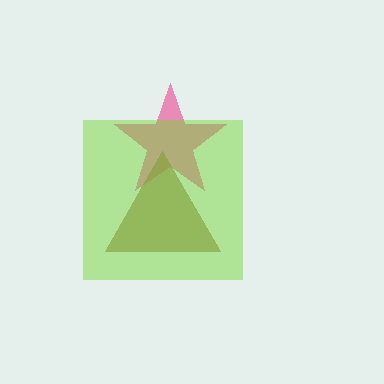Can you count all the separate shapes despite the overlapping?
Yes, there are 3 separate shapes.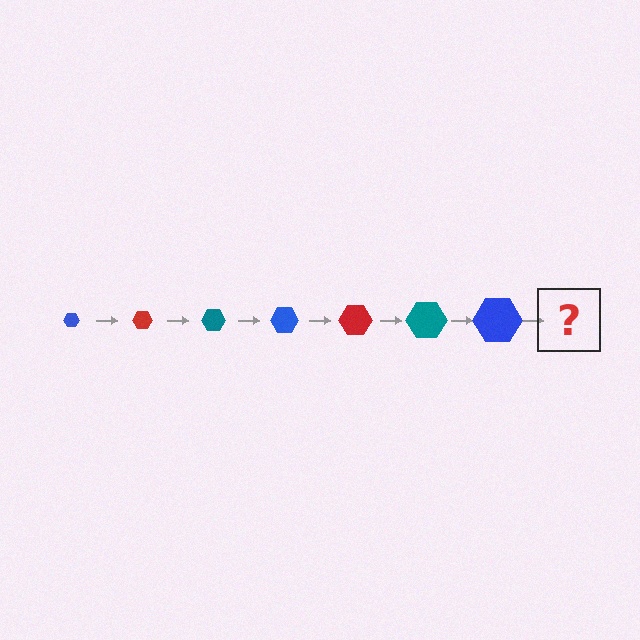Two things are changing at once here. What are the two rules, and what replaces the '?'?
The two rules are that the hexagon grows larger each step and the color cycles through blue, red, and teal. The '?' should be a red hexagon, larger than the previous one.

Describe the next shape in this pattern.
It should be a red hexagon, larger than the previous one.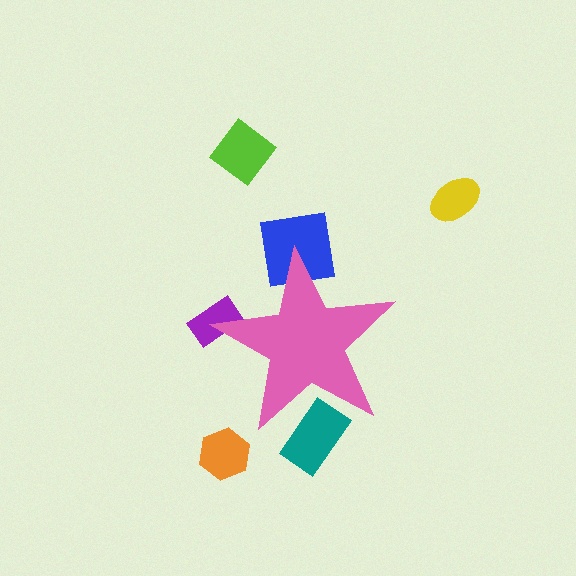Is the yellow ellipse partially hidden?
No, the yellow ellipse is fully visible.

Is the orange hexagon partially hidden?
No, the orange hexagon is fully visible.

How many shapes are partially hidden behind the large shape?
3 shapes are partially hidden.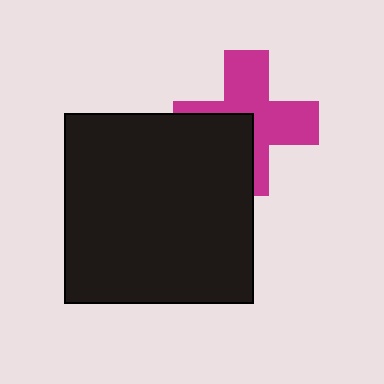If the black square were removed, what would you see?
You would see the complete magenta cross.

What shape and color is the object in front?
The object in front is a black square.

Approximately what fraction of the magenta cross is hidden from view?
Roughly 37% of the magenta cross is hidden behind the black square.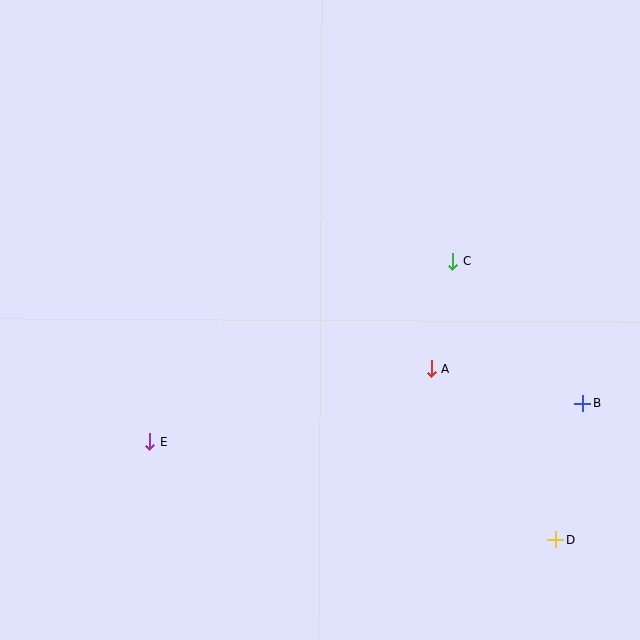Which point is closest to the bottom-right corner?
Point D is closest to the bottom-right corner.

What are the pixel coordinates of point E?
Point E is at (150, 442).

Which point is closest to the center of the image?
Point A at (431, 368) is closest to the center.